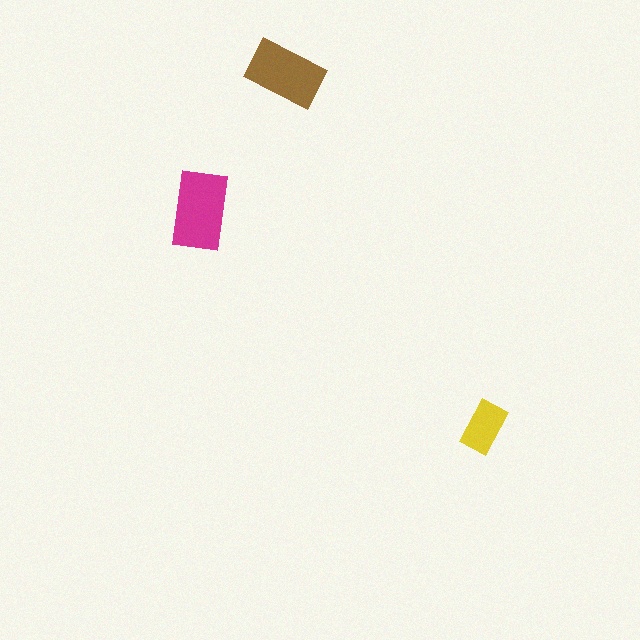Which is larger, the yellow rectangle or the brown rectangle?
The brown one.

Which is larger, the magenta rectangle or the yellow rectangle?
The magenta one.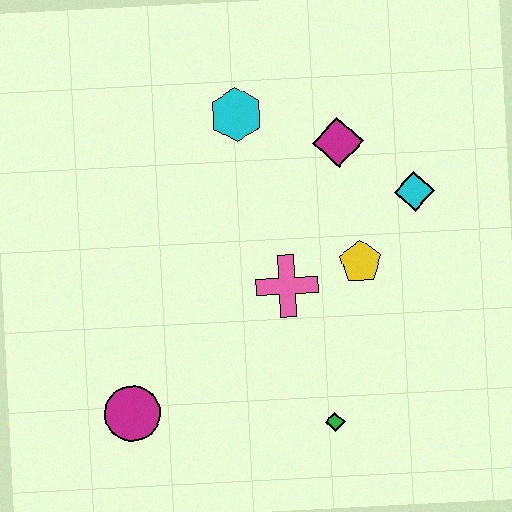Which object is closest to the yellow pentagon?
The pink cross is closest to the yellow pentagon.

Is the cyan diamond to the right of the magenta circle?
Yes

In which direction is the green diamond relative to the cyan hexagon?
The green diamond is below the cyan hexagon.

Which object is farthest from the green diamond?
The cyan hexagon is farthest from the green diamond.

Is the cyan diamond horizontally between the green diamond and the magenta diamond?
No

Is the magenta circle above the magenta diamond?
No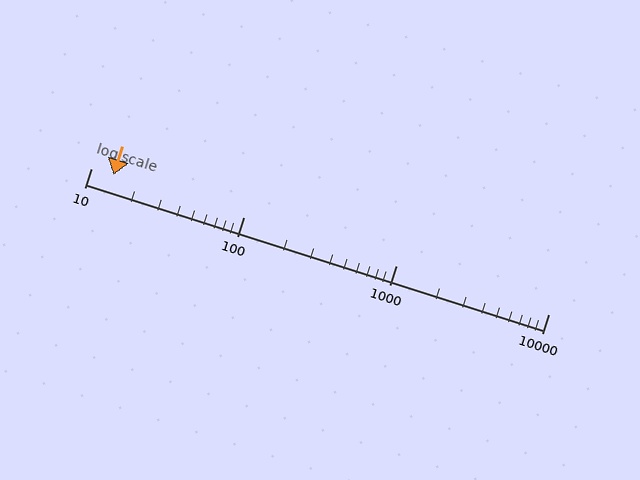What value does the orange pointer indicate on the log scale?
The pointer indicates approximately 14.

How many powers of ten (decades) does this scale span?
The scale spans 3 decades, from 10 to 10000.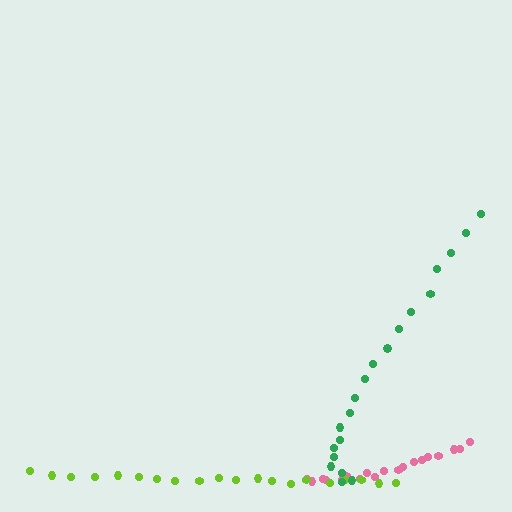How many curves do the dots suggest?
There are 3 distinct paths.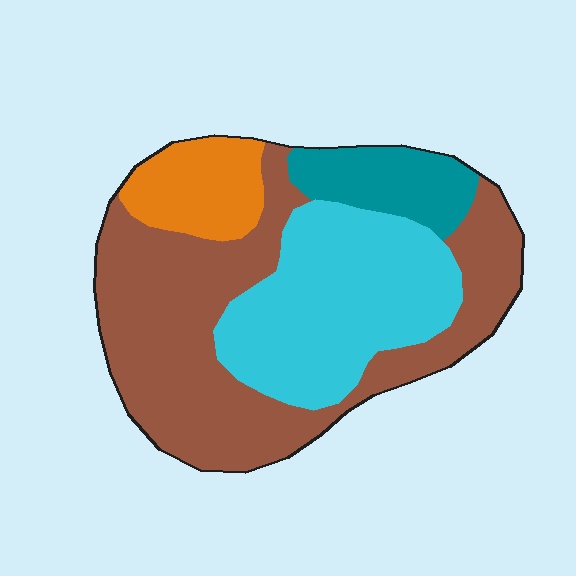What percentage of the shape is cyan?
Cyan covers roughly 30% of the shape.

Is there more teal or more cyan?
Cyan.